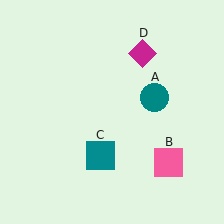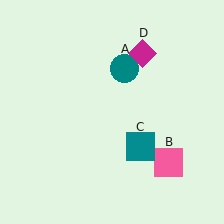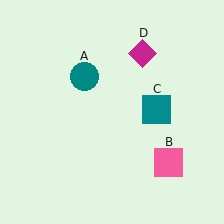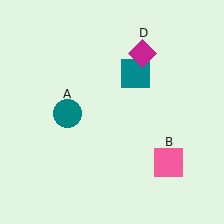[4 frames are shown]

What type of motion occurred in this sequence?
The teal circle (object A), teal square (object C) rotated counterclockwise around the center of the scene.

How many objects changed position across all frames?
2 objects changed position: teal circle (object A), teal square (object C).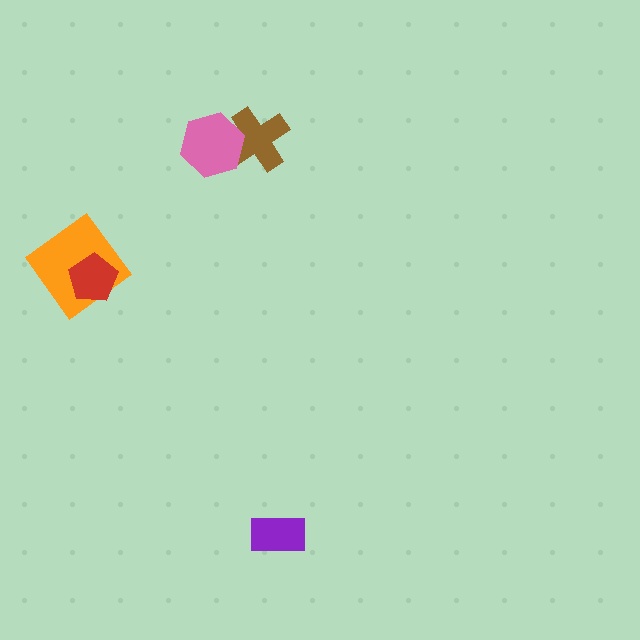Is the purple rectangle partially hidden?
No, no other shape covers it.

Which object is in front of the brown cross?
The pink hexagon is in front of the brown cross.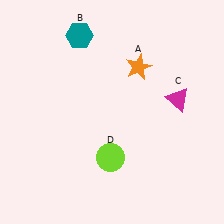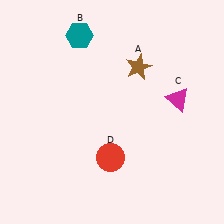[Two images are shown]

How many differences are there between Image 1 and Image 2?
There are 2 differences between the two images.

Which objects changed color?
A changed from orange to brown. D changed from lime to red.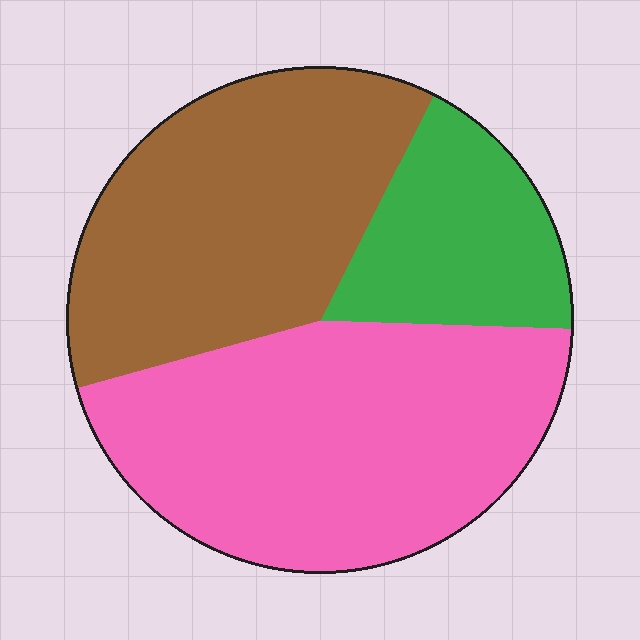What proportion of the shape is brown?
Brown covers about 35% of the shape.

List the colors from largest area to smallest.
From largest to smallest: pink, brown, green.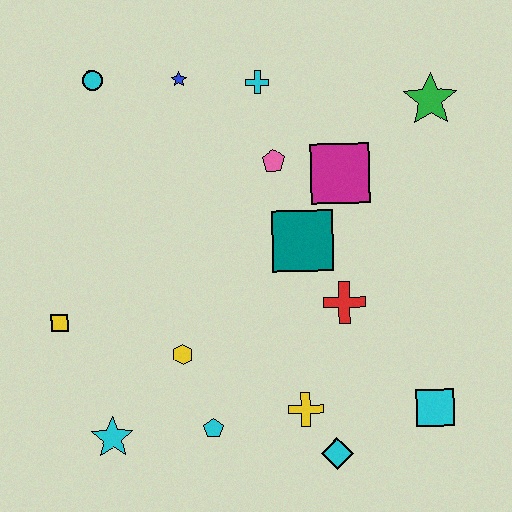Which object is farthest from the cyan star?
The green star is farthest from the cyan star.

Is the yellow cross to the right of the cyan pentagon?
Yes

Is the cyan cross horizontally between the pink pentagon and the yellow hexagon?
Yes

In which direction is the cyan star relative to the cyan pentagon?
The cyan star is to the left of the cyan pentagon.